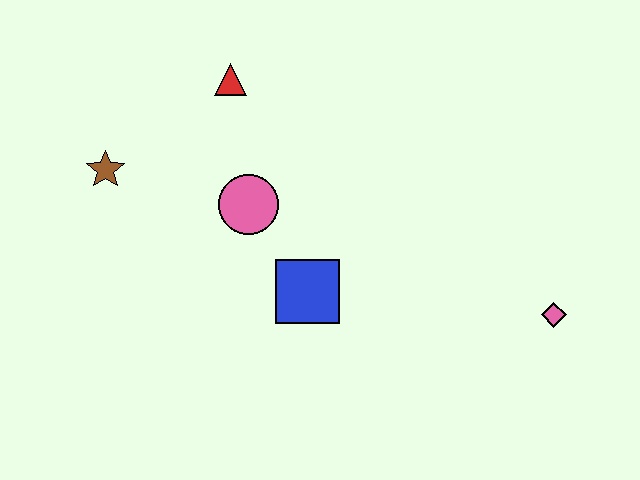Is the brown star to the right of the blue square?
No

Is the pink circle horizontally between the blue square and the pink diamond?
No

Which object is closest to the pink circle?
The blue square is closest to the pink circle.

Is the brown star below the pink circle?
No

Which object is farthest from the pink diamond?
The brown star is farthest from the pink diamond.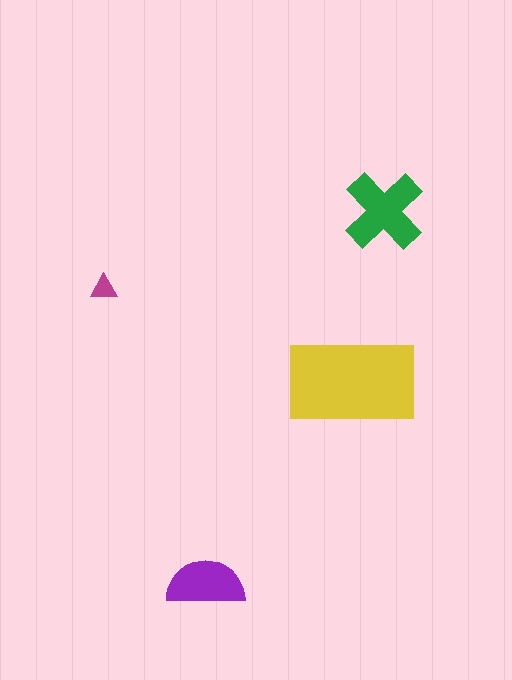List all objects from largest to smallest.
The yellow rectangle, the green cross, the purple semicircle, the magenta triangle.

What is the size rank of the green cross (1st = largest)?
2nd.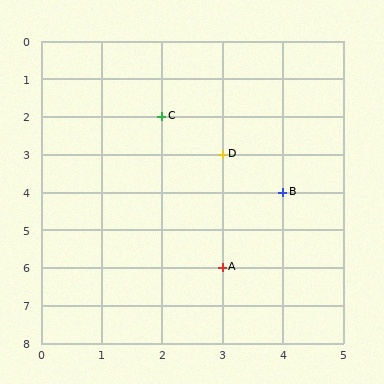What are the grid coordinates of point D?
Point D is at grid coordinates (3, 3).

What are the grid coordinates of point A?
Point A is at grid coordinates (3, 6).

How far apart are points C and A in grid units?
Points C and A are 1 column and 4 rows apart (about 4.1 grid units diagonally).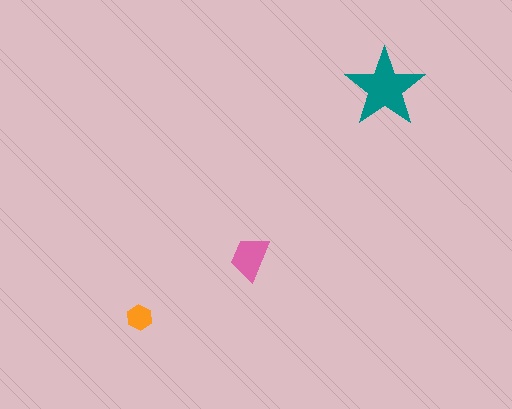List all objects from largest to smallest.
The teal star, the pink trapezoid, the orange hexagon.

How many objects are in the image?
There are 3 objects in the image.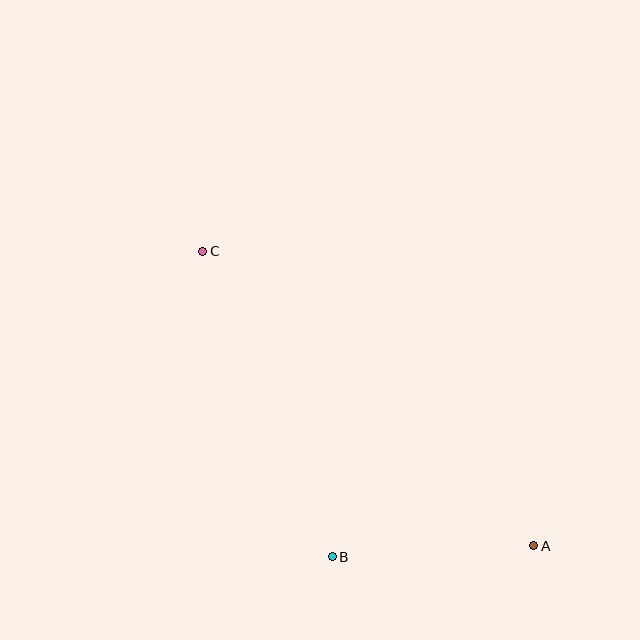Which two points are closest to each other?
Points A and B are closest to each other.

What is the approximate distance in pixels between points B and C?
The distance between B and C is approximately 332 pixels.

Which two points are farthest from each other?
Points A and C are farthest from each other.